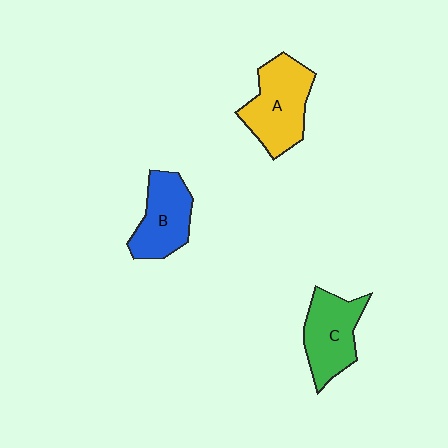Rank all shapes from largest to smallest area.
From largest to smallest: A (yellow), C (green), B (blue).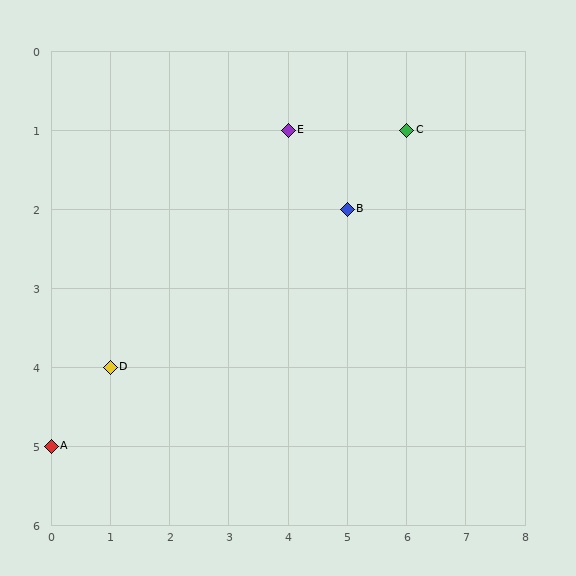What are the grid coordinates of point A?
Point A is at grid coordinates (0, 5).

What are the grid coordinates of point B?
Point B is at grid coordinates (5, 2).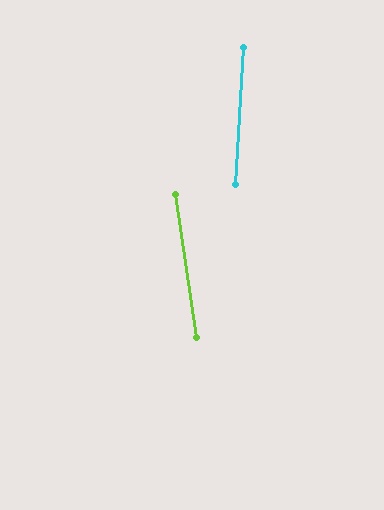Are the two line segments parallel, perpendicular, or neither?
Neither parallel nor perpendicular — they differ by about 12°.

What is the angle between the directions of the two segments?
Approximately 12 degrees.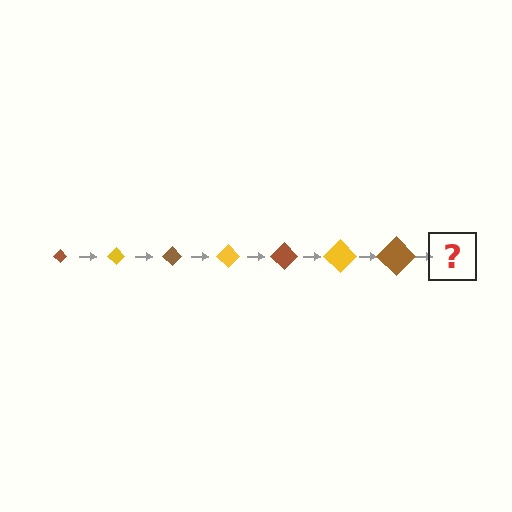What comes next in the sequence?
The next element should be a yellow diamond, larger than the previous one.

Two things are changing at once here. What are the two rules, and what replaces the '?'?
The two rules are that the diamond grows larger each step and the color cycles through brown and yellow. The '?' should be a yellow diamond, larger than the previous one.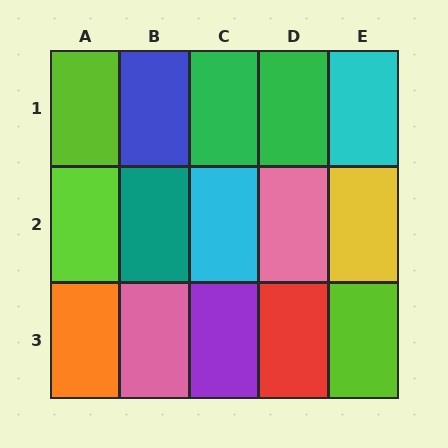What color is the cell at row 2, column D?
Pink.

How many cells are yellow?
1 cell is yellow.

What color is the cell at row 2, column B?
Teal.